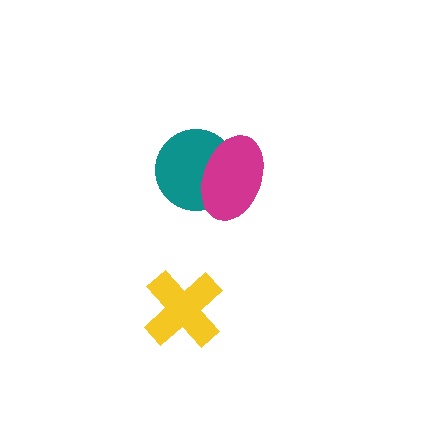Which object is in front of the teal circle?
The magenta ellipse is in front of the teal circle.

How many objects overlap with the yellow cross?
0 objects overlap with the yellow cross.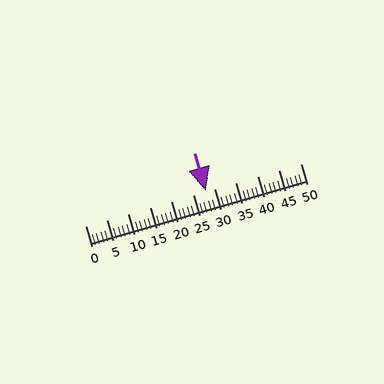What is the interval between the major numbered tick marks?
The major tick marks are spaced 5 units apart.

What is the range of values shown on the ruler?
The ruler shows values from 0 to 50.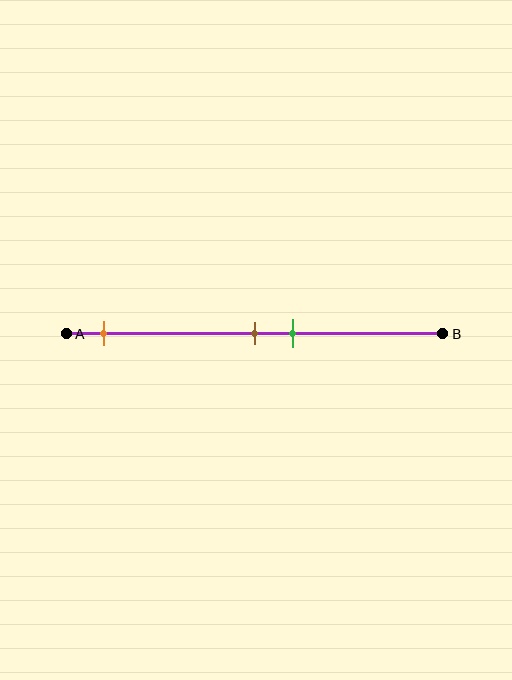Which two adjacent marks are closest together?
The brown and green marks are the closest adjacent pair.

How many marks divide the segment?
There are 3 marks dividing the segment.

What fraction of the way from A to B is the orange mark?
The orange mark is approximately 10% (0.1) of the way from A to B.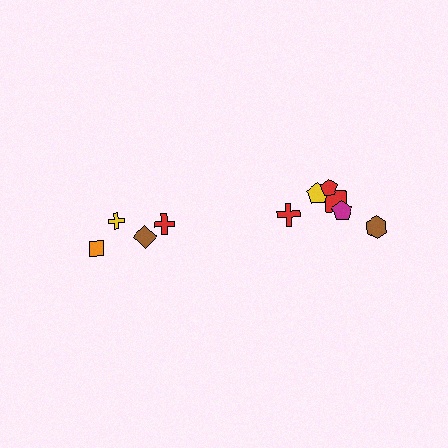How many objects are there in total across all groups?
There are 10 objects.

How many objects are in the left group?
There are 4 objects.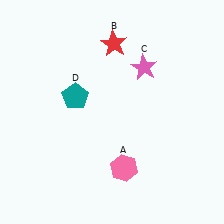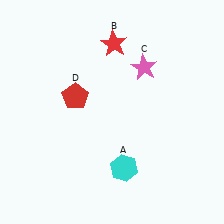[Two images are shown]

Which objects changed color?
A changed from pink to cyan. D changed from teal to red.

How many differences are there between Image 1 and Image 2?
There are 2 differences between the two images.